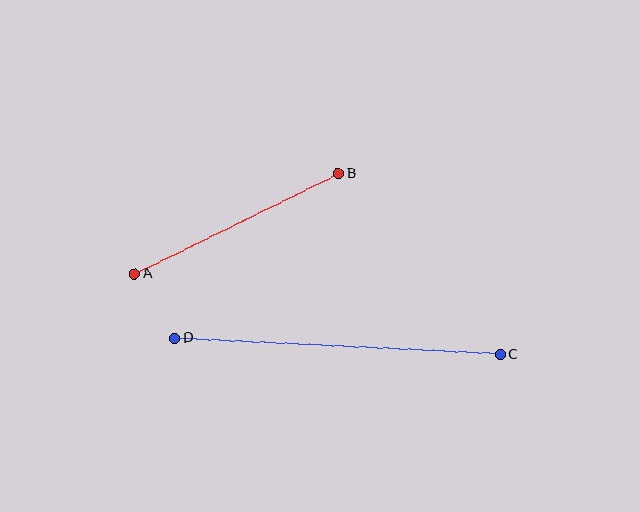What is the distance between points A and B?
The distance is approximately 227 pixels.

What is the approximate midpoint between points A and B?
The midpoint is at approximately (236, 224) pixels.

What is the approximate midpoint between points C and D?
The midpoint is at approximately (338, 346) pixels.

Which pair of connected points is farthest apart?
Points C and D are farthest apart.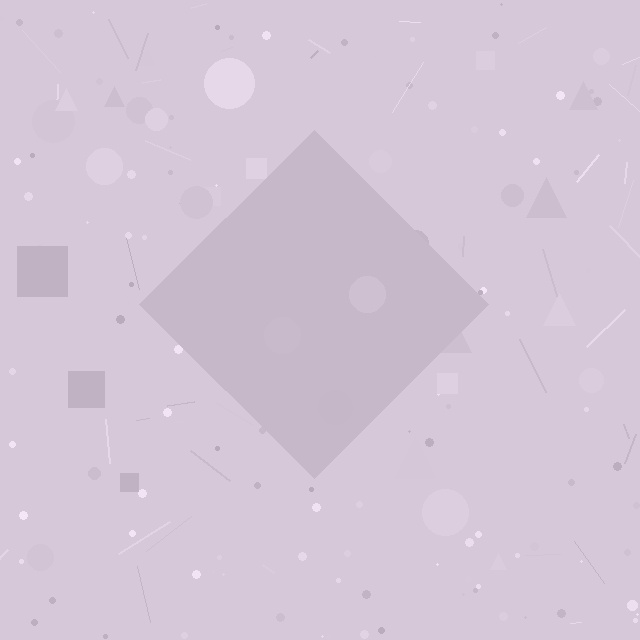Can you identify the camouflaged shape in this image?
The camouflaged shape is a diamond.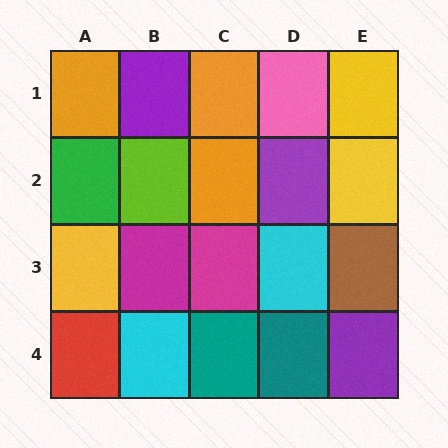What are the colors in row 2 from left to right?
Green, lime, orange, purple, yellow.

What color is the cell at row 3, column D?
Cyan.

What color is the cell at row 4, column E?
Purple.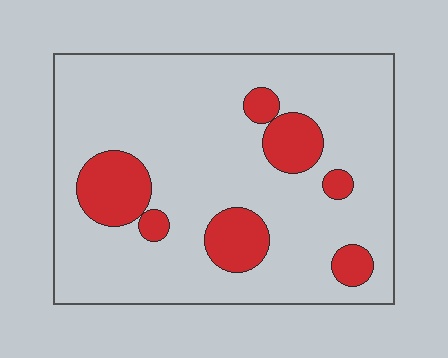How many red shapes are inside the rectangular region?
7.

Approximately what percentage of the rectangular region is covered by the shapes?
Approximately 20%.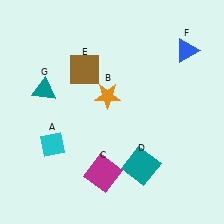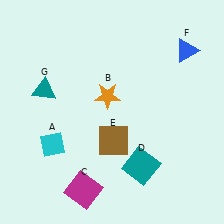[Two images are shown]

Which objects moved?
The objects that moved are: the magenta square (C), the brown square (E).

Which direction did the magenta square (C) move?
The magenta square (C) moved left.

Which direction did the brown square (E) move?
The brown square (E) moved down.